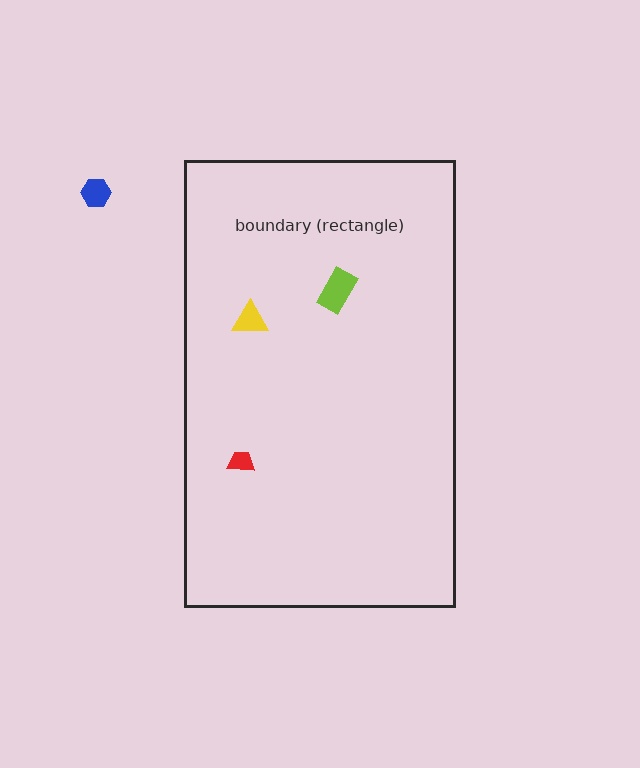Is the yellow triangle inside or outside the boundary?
Inside.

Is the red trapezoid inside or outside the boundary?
Inside.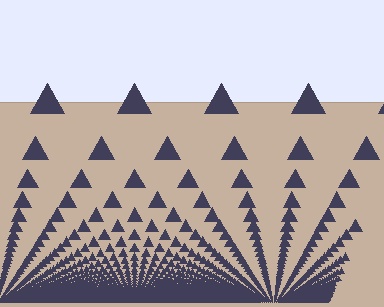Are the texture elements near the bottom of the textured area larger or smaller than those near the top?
Smaller. The gradient is inverted — elements near the bottom are smaller and denser.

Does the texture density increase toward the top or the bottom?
Density increases toward the bottom.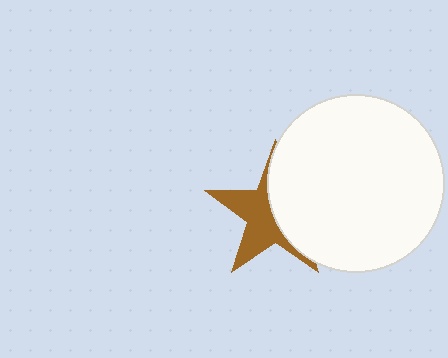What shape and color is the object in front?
The object in front is a white circle.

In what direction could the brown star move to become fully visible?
The brown star could move left. That would shift it out from behind the white circle entirely.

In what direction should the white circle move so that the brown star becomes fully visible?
The white circle should move right. That is the shortest direction to clear the overlap and leave the brown star fully visible.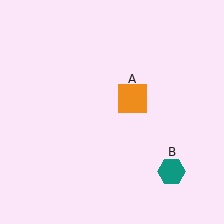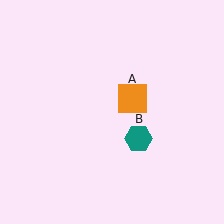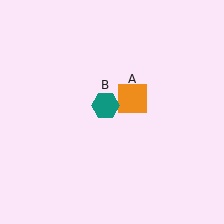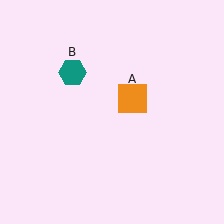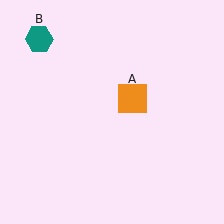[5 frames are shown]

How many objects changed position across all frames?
1 object changed position: teal hexagon (object B).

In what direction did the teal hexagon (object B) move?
The teal hexagon (object B) moved up and to the left.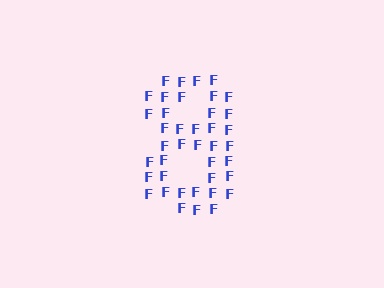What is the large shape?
The large shape is the digit 8.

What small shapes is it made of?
It is made of small letter F's.